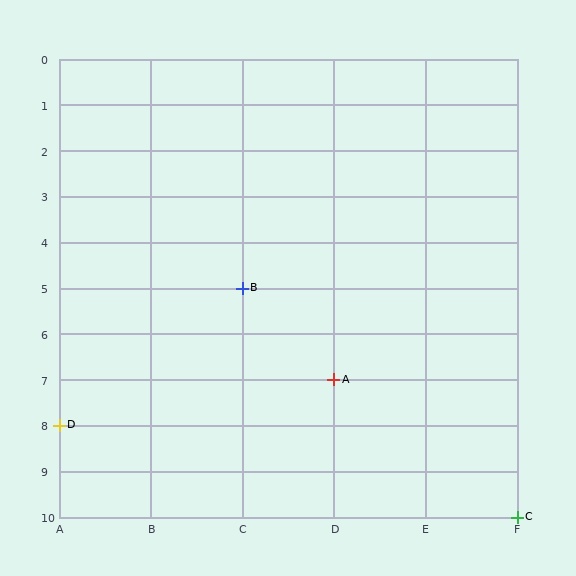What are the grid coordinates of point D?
Point D is at grid coordinates (A, 8).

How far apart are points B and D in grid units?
Points B and D are 2 columns and 3 rows apart (about 3.6 grid units diagonally).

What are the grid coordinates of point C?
Point C is at grid coordinates (F, 10).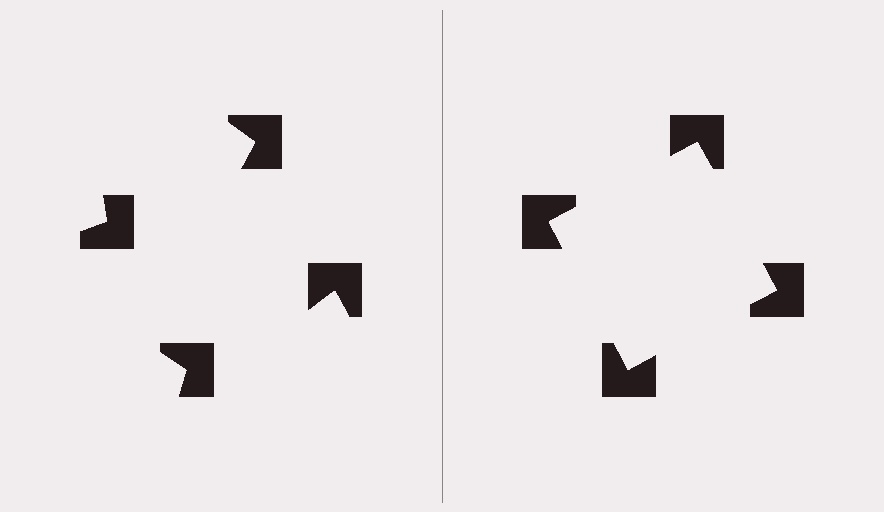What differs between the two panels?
The notched squares are positioned identically on both sides; only the wedge orientations differ. On the right they align to a square; on the left they are misaligned.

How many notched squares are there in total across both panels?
8 — 4 on each side.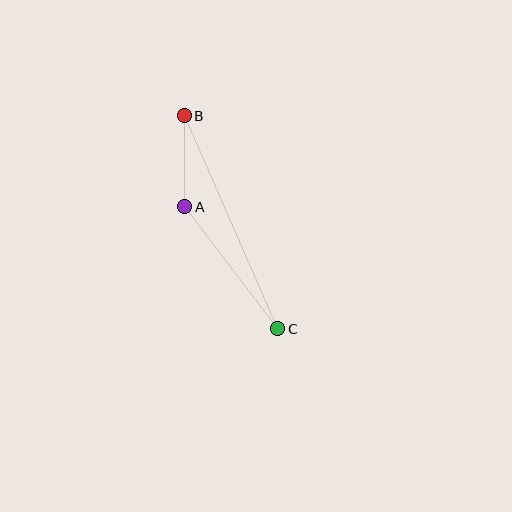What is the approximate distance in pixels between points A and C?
The distance between A and C is approximately 153 pixels.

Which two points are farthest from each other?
Points B and C are farthest from each other.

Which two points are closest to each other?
Points A and B are closest to each other.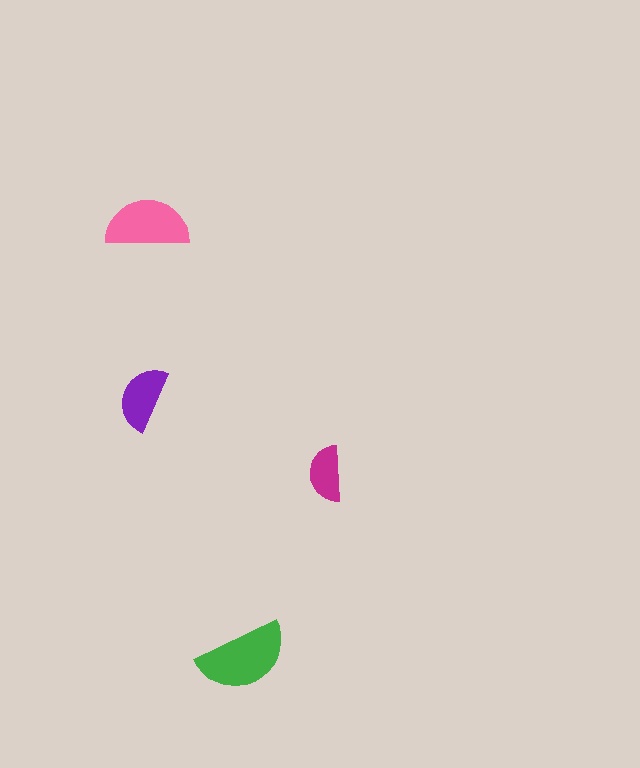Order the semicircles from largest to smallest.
the green one, the pink one, the purple one, the magenta one.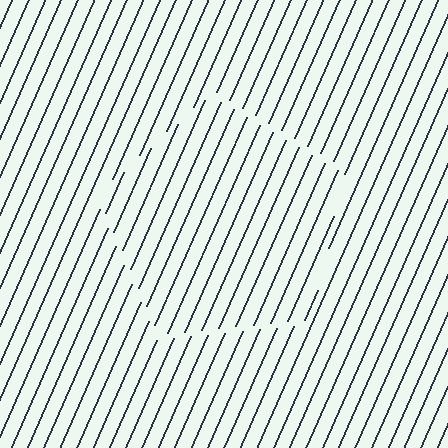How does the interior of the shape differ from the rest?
The interior of the shape contains the same grating, shifted by half a period — the contour is defined by the phase discontinuity where line-ends from the inner and outer gratings abut.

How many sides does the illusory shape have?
5 sides — the line-ends trace a pentagon.